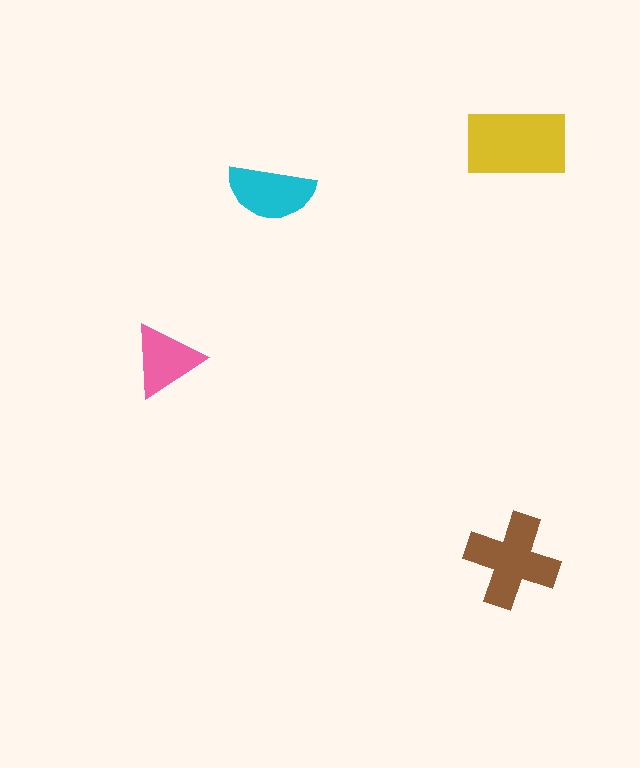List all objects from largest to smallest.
The yellow rectangle, the brown cross, the cyan semicircle, the pink triangle.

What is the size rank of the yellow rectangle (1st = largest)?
1st.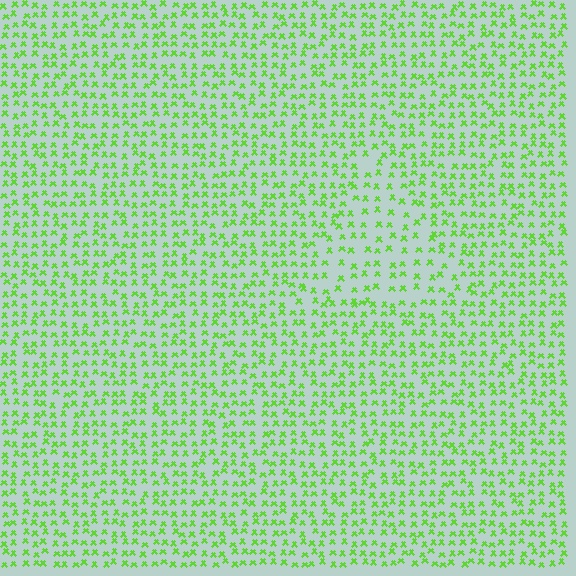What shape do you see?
I see a triangle.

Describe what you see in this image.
The image contains small lime elements arranged at two different densities. A triangle-shaped region is visible where the elements are less densely packed than the surrounding area.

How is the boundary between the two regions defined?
The boundary is defined by a change in element density (approximately 1.7x ratio). All elements are the same color, size, and shape.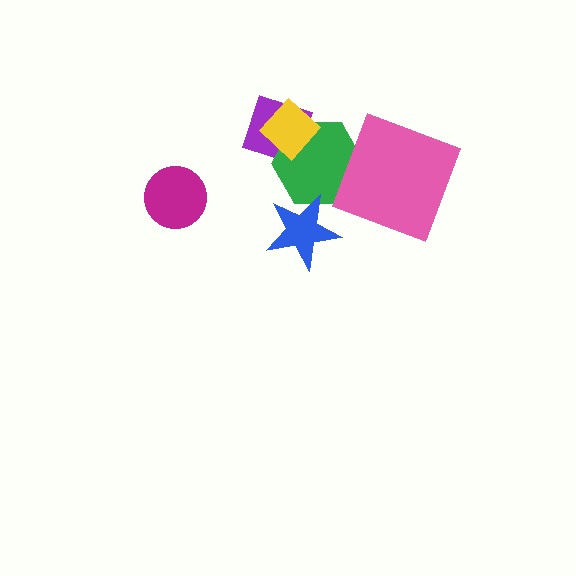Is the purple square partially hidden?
Yes, it is partially covered by another shape.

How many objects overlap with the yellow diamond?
2 objects overlap with the yellow diamond.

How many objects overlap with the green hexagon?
4 objects overlap with the green hexagon.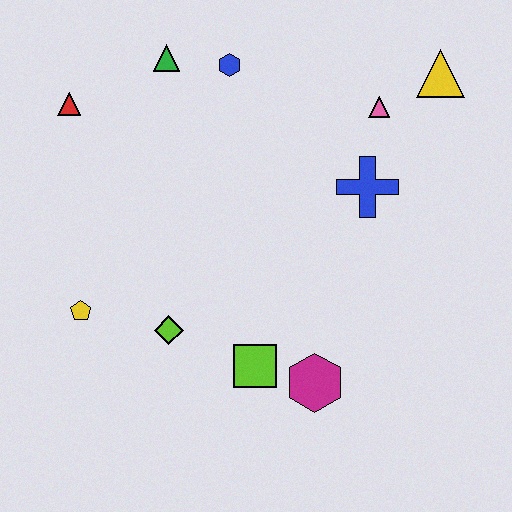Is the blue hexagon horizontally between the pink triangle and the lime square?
No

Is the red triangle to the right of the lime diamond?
No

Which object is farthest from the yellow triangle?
The yellow pentagon is farthest from the yellow triangle.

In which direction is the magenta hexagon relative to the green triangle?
The magenta hexagon is below the green triangle.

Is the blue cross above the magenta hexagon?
Yes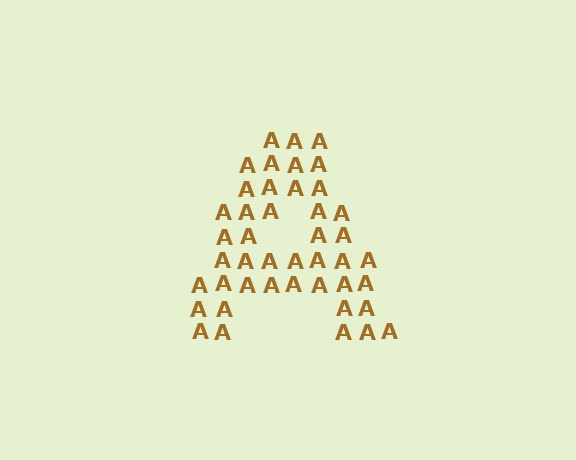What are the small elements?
The small elements are letter A's.